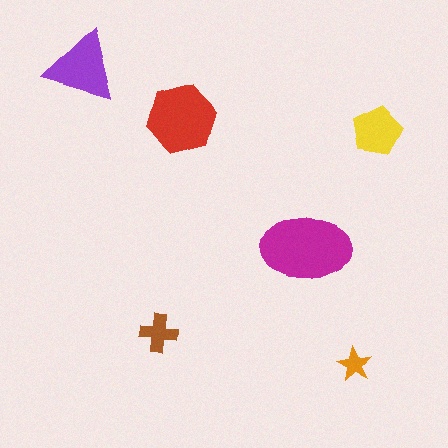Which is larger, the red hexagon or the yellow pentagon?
The red hexagon.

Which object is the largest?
The magenta ellipse.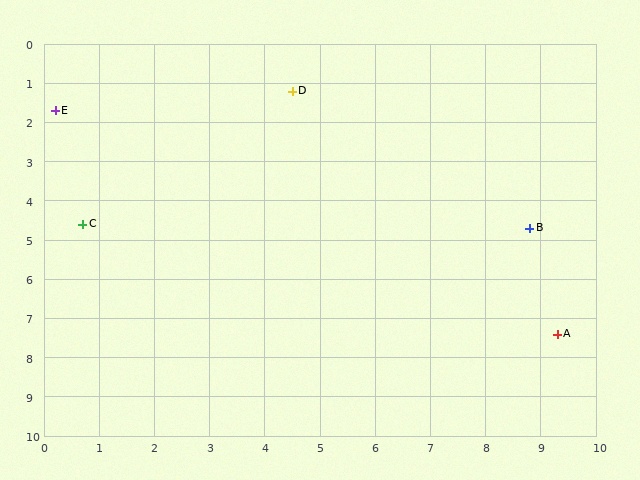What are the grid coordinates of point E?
Point E is at approximately (0.2, 1.7).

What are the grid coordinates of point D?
Point D is at approximately (4.5, 1.2).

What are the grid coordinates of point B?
Point B is at approximately (8.8, 4.7).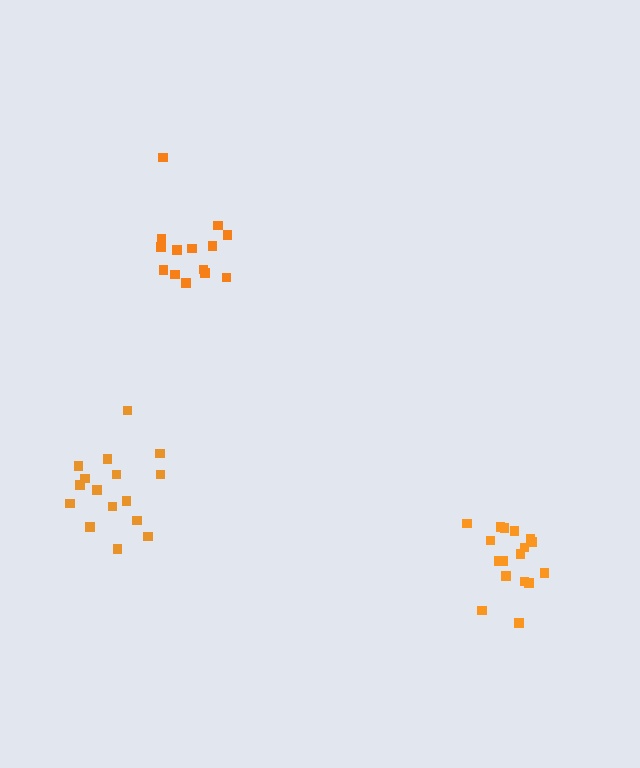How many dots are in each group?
Group 1: 17 dots, Group 2: 14 dots, Group 3: 16 dots (47 total).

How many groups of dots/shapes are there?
There are 3 groups.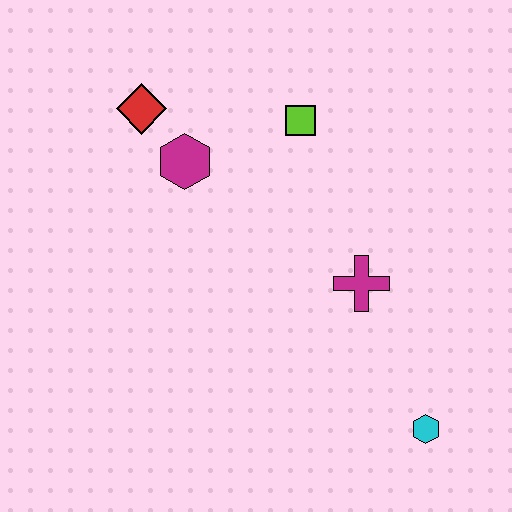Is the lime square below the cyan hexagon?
No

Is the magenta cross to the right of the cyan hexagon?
No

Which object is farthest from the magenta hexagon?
The cyan hexagon is farthest from the magenta hexagon.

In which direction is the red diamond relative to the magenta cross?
The red diamond is to the left of the magenta cross.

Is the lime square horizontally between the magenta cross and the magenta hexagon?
Yes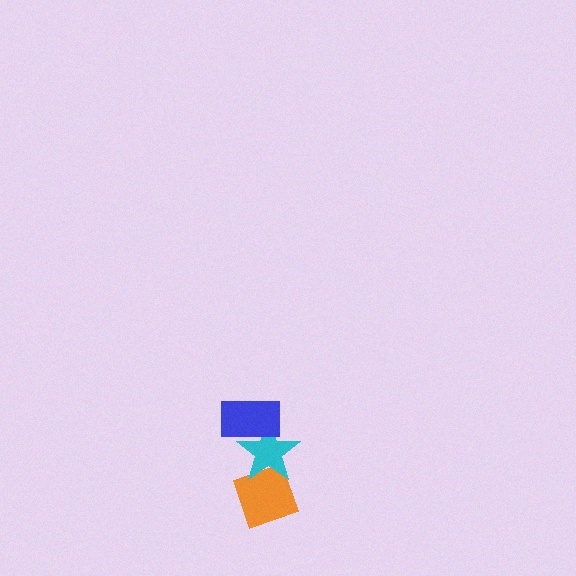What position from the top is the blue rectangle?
The blue rectangle is 1st from the top.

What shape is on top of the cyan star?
The blue rectangle is on top of the cyan star.